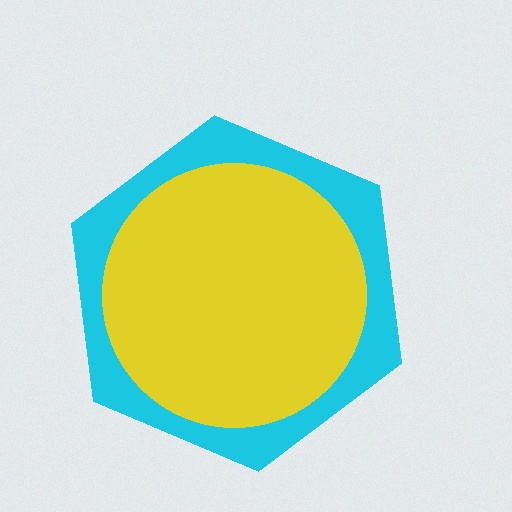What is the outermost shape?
The cyan hexagon.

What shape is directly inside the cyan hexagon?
The yellow circle.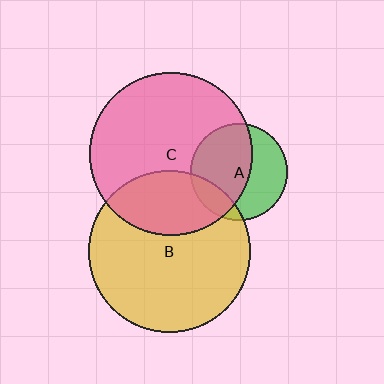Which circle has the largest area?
Circle C (pink).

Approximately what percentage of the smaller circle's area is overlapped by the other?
Approximately 60%.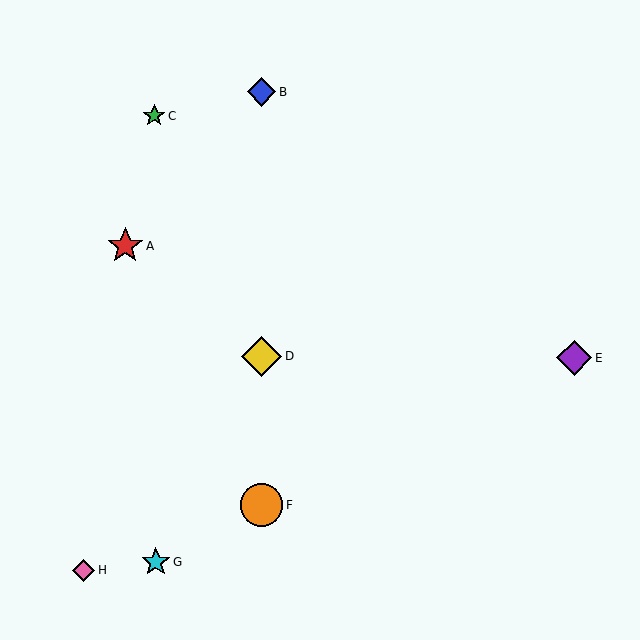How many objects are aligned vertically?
3 objects (B, D, F) are aligned vertically.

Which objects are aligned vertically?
Objects B, D, F are aligned vertically.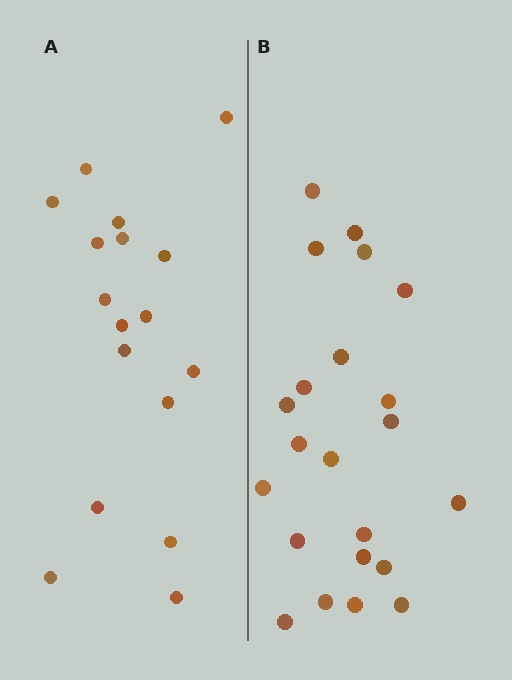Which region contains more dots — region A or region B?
Region B (the right region) has more dots.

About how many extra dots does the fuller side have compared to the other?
Region B has about 5 more dots than region A.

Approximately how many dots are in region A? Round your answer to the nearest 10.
About 20 dots. (The exact count is 17, which rounds to 20.)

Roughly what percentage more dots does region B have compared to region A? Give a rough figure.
About 30% more.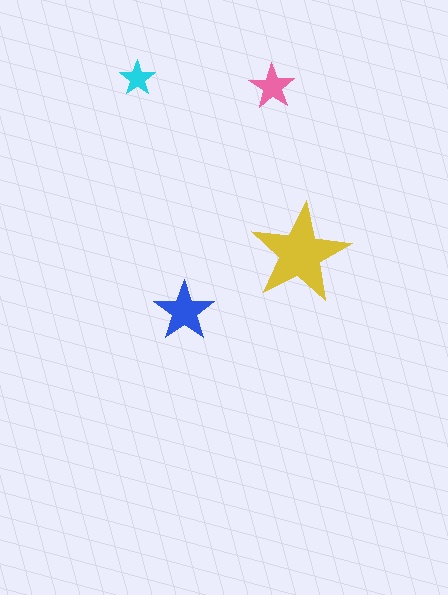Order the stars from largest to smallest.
the yellow one, the blue one, the pink one, the cyan one.